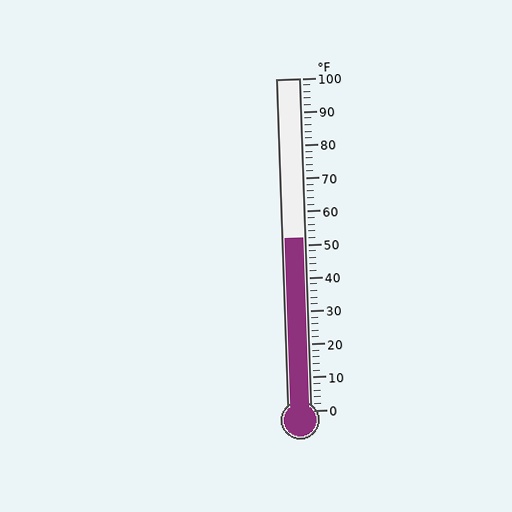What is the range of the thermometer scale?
The thermometer scale ranges from 0°F to 100°F.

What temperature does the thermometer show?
The thermometer shows approximately 52°F.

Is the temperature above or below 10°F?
The temperature is above 10°F.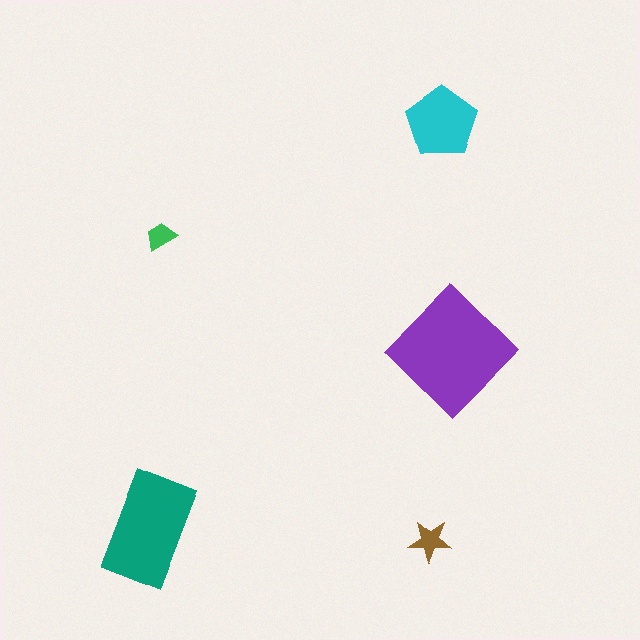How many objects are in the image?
There are 5 objects in the image.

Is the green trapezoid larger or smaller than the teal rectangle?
Smaller.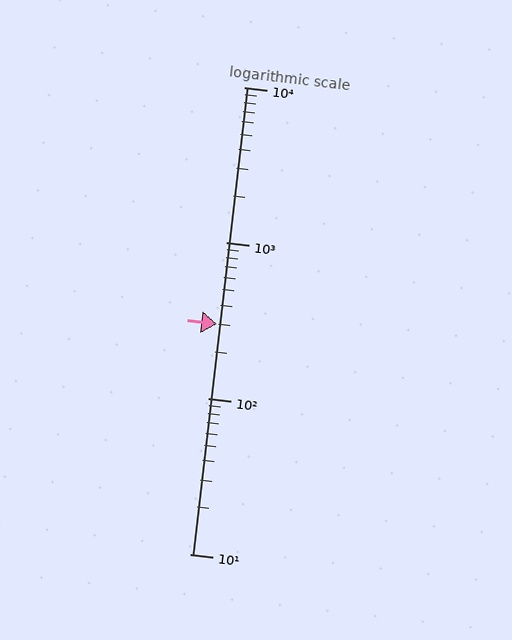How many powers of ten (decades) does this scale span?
The scale spans 3 decades, from 10 to 10000.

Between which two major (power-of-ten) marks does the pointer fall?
The pointer is between 100 and 1000.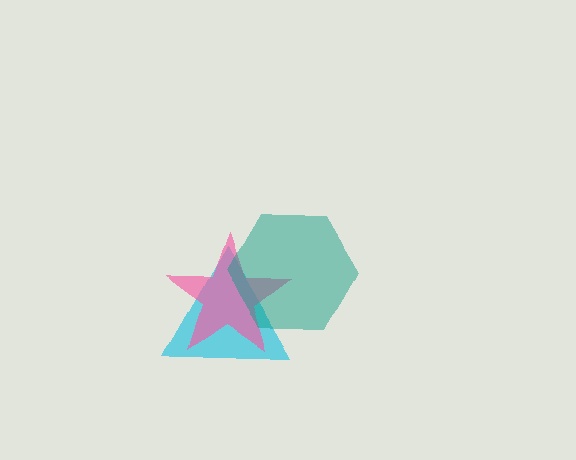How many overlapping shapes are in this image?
There are 3 overlapping shapes in the image.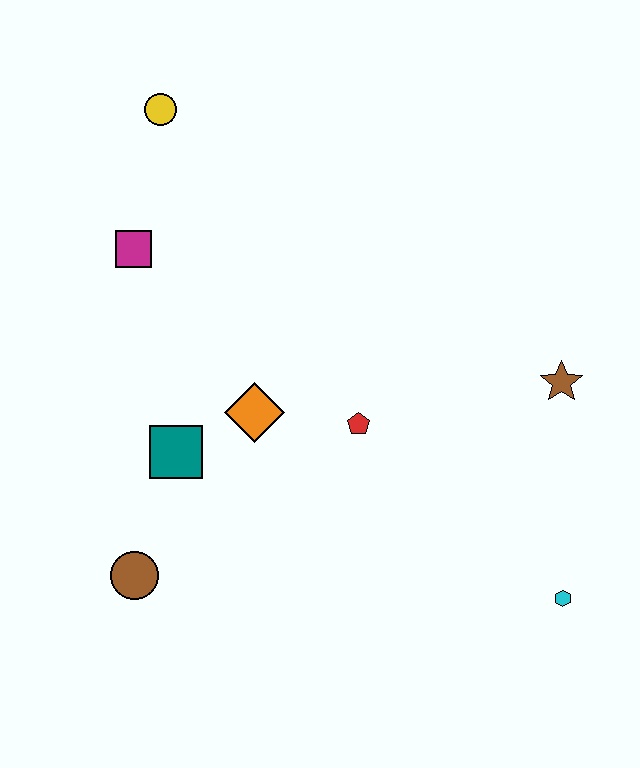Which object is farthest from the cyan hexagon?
The yellow circle is farthest from the cyan hexagon.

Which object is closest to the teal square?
The orange diamond is closest to the teal square.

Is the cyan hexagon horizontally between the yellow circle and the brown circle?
No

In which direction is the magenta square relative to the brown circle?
The magenta square is above the brown circle.